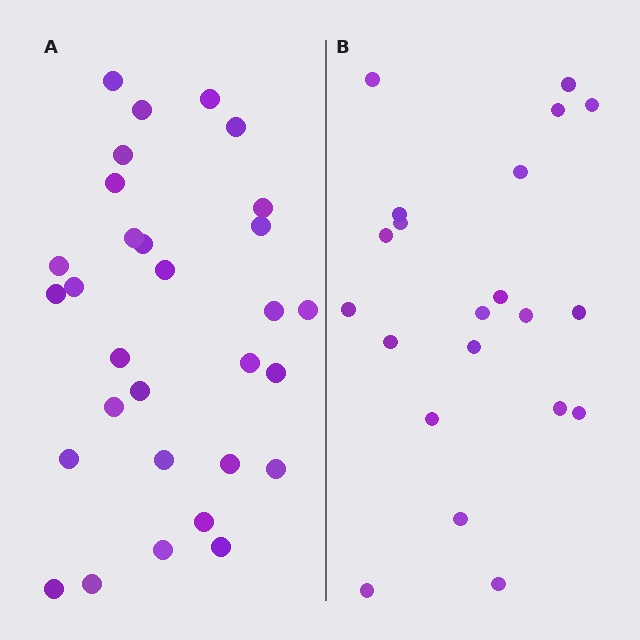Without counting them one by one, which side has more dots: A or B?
Region A (the left region) has more dots.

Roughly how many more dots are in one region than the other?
Region A has roughly 8 or so more dots than region B.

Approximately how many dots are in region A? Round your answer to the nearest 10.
About 30 dots.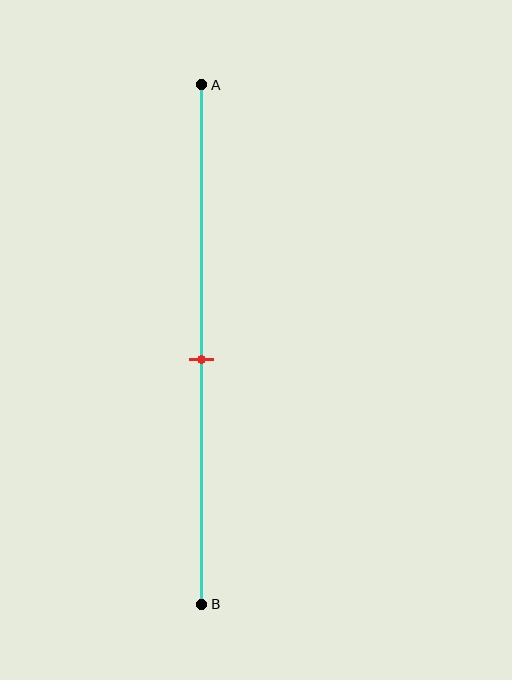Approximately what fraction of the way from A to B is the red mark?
The red mark is approximately 55% of the way from A to B.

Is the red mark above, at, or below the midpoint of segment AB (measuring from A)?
The red mark is approximately at the midpoint of segment AB.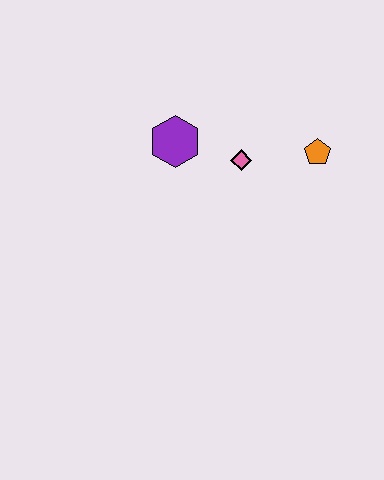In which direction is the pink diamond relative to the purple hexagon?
The pink diamond is to the right of the purple hexagon.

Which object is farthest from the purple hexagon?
The orange pentagon is farthest from the purple hexagon.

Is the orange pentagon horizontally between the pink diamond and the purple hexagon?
No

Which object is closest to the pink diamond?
The purple hexagon is closest to the pink diamond.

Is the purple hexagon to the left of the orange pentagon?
Yes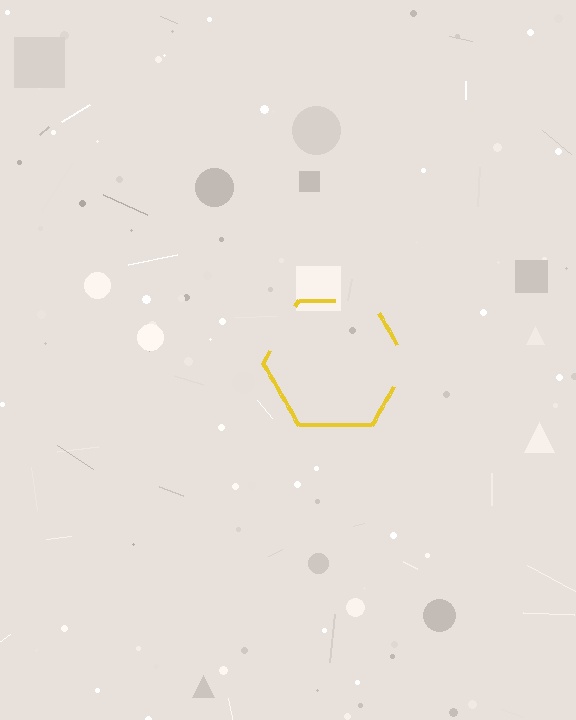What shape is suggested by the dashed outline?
The dashed outline suggests a hexagon.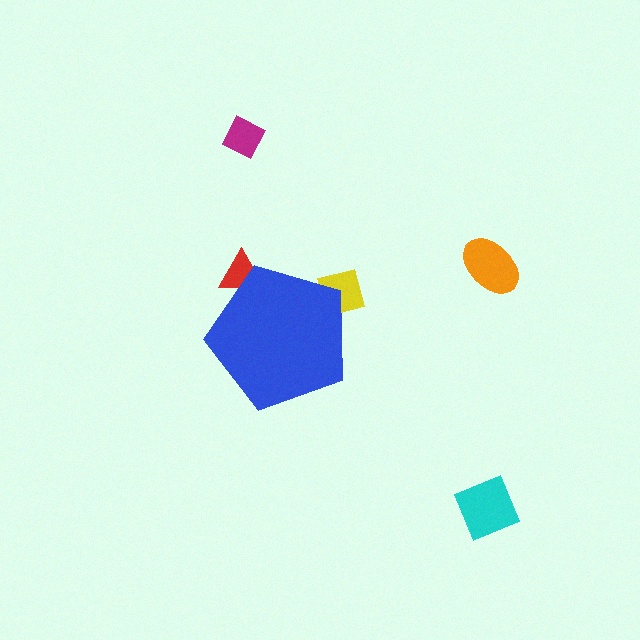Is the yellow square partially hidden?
Yes, the yellow square is partially hidden behind the blue pentagon.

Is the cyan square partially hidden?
No, the cyan square is fully visible.